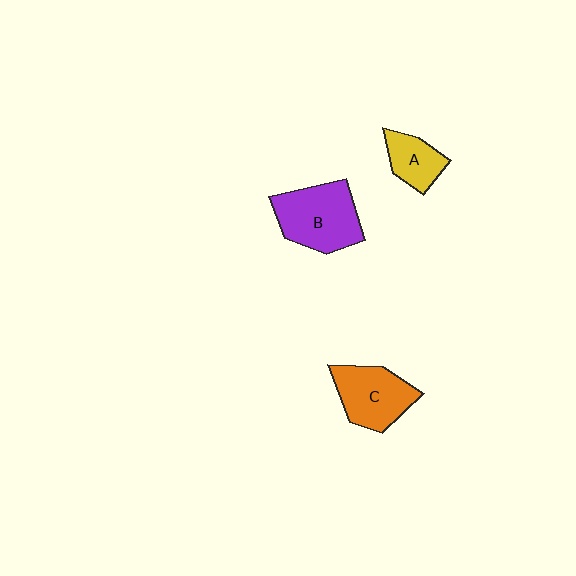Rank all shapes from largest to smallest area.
From largest to smallest: B (purple), C (orange), A (yellow).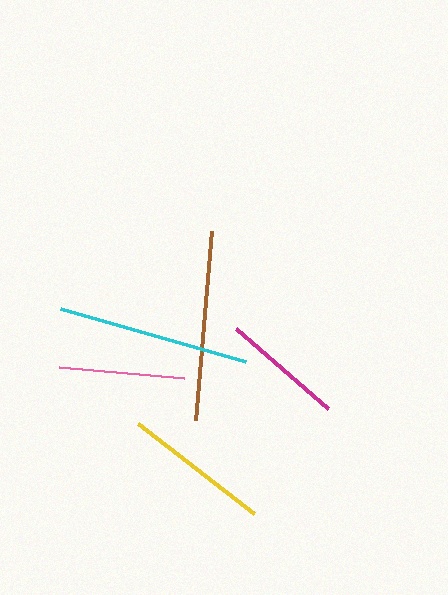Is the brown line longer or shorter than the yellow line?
The brown line is longer than the yellow line.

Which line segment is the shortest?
The magenta line is the shortest at approximately 122 pixels.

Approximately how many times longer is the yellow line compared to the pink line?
The yellow line is approximately 1.2 times the length of the pink line.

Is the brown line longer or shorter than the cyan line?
The cyan line is longer than the brown line.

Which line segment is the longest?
The cyan line is the longest at approximately 192 pixels.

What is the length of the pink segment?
The pink segment is approximately 125 pixels long.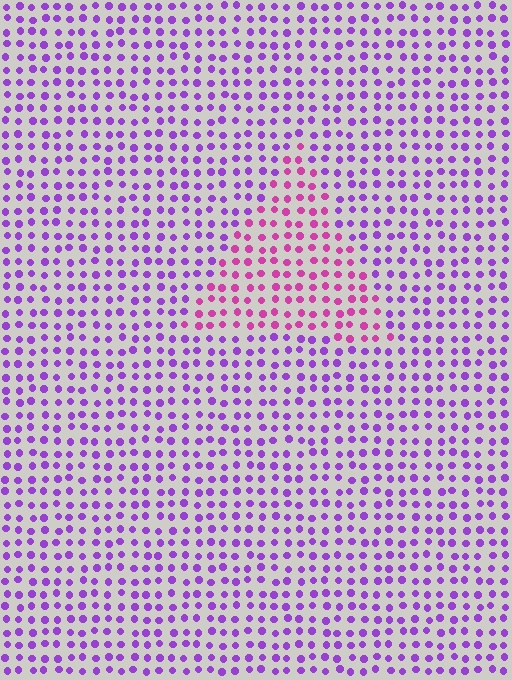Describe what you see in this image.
The image is filled with small purple elements in a uniform arrangement. A triangle-shaped region is visible where the elements are tinted to a slightly different hue, forming a subtle color boundary.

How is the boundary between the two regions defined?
The boundary is defined purely by a slight shift in hue (about 40 degrees). Spacing, size, and orientation are identical on both sides.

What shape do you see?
I see a triangle.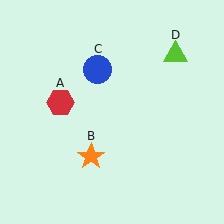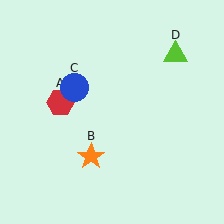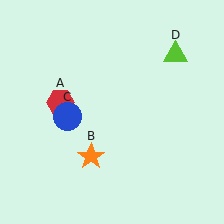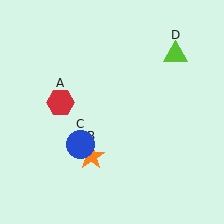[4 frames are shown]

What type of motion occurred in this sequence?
The blue circle (object C) rotated counterclockwise around the center of the scene.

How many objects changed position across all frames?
1 object changed position: blue circle (object C).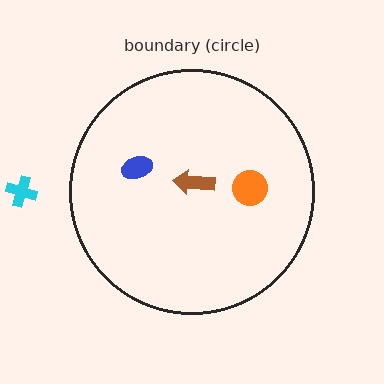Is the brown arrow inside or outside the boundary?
Inside.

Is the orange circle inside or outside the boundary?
Inside.